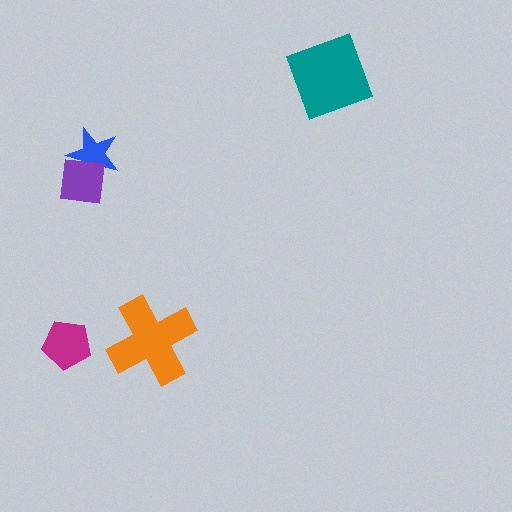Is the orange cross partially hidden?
No, no other shape covers it.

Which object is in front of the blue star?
The purple square is in front of the blue star.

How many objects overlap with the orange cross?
0 objects overlap with the orange cross.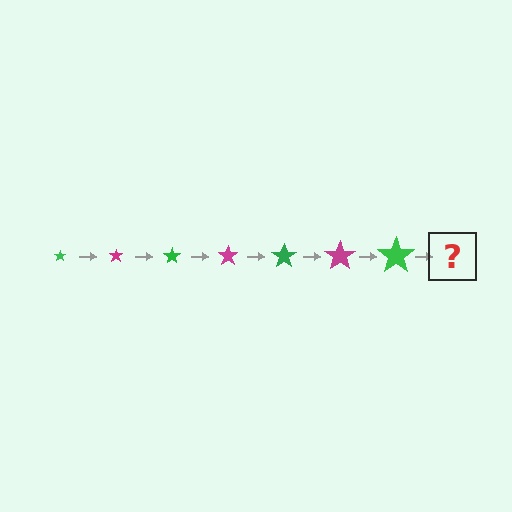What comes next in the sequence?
The next element should be a magenta star, larger than the previous one.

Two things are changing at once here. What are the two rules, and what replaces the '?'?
The two rules are that the star grows larger each step and the color cycles through green and magenta. The '?' should be a magenta star, larger than the previous one.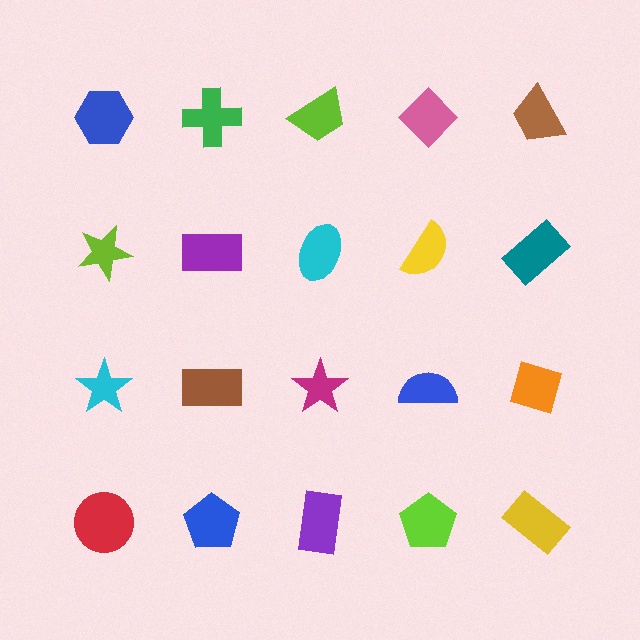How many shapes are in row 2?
5 shapes.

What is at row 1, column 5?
A brown trapezoid.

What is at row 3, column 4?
A blue semicircle.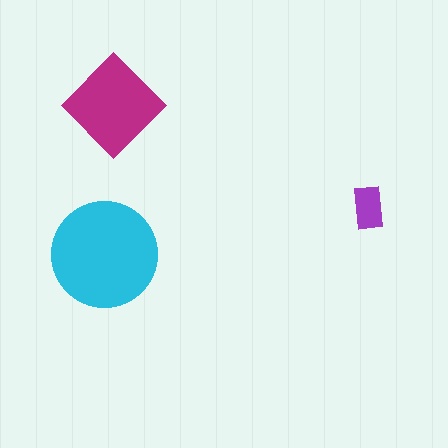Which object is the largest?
The cyan circle.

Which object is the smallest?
The purple rectangle.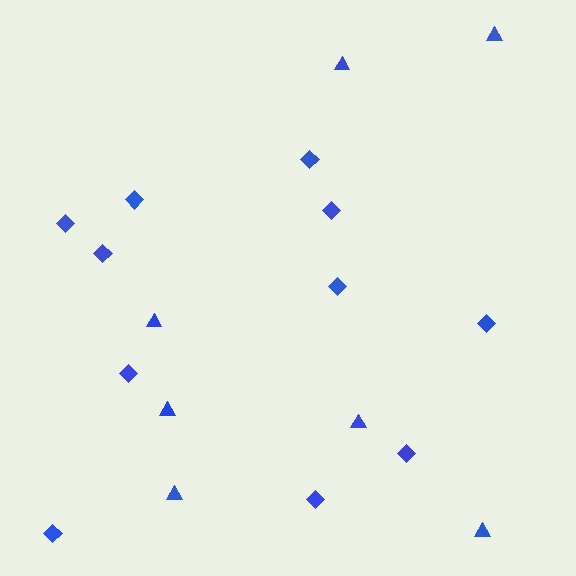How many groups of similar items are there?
There are 2 groups: one group of triangles (7) and one group of diamonds (11).